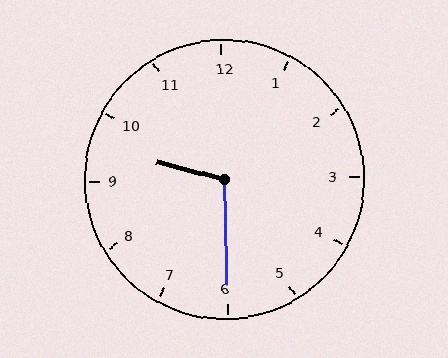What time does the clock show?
9:30.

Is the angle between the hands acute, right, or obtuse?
It is obtuse.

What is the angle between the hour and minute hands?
Approximately 105 degrees.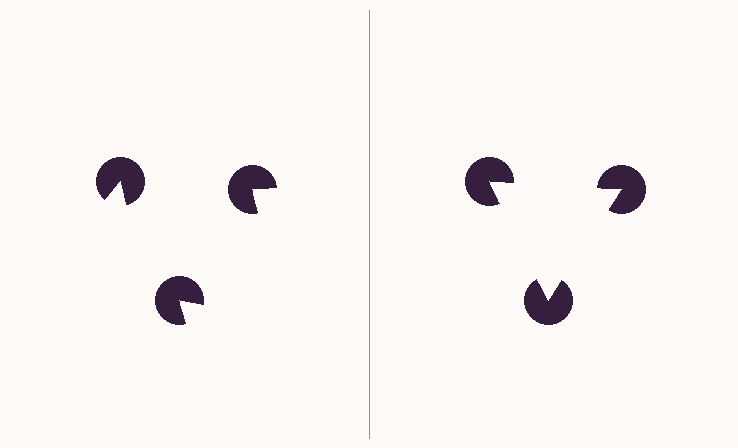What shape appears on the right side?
An illusory triangle.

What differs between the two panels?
The pac-man discs are positioned identically on both sides; only the wedge orientations differ. On the right they align to a triangle; on the left they are misaligned.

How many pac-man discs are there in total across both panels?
6 — 3 on each side.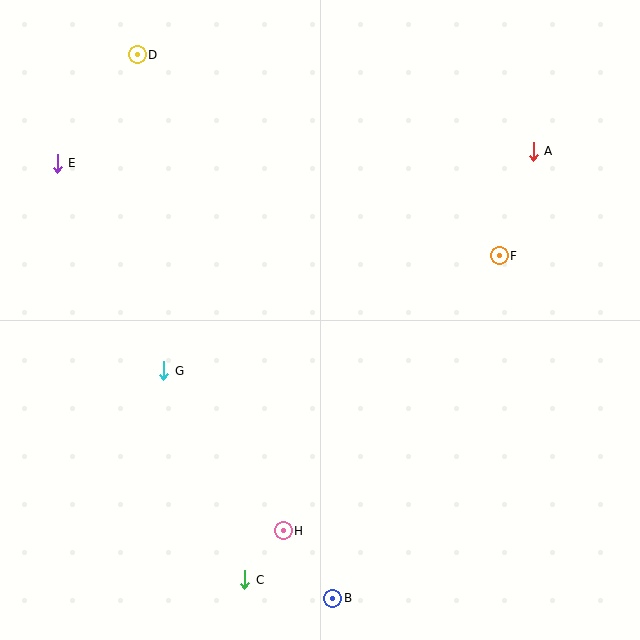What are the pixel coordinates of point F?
Point F is at (499, 256).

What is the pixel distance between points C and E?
The distance between C and E is 457 pixels.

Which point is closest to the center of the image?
Point G at (164, 371) is closest to the center.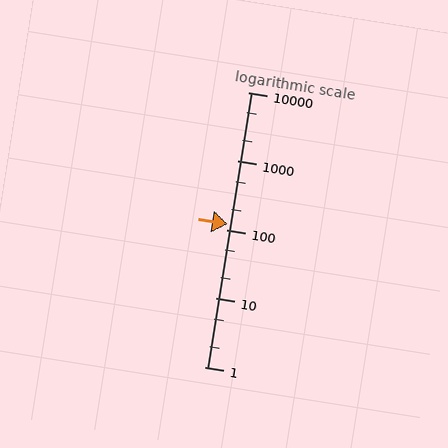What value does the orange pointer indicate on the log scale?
The pointer indicates approximately 120.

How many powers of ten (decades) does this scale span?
The scale spans 4 decades, from 1 to 10000.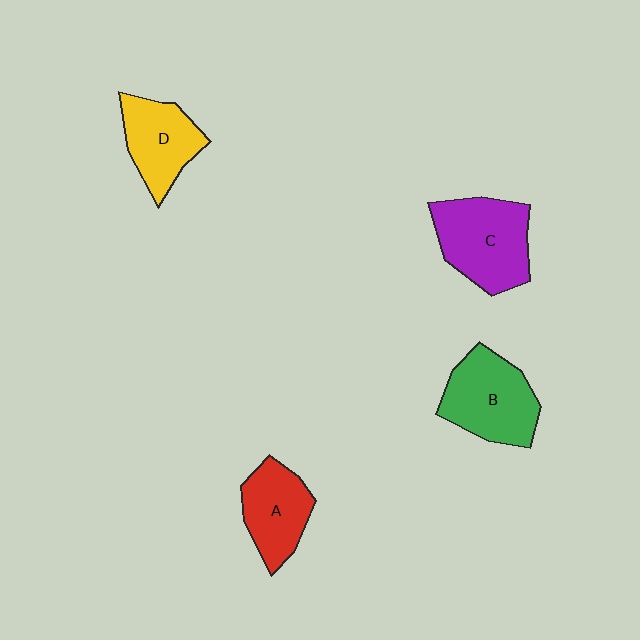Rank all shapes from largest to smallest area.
From largest to smallest: C (purple), B (green), D (yellow), A (red).